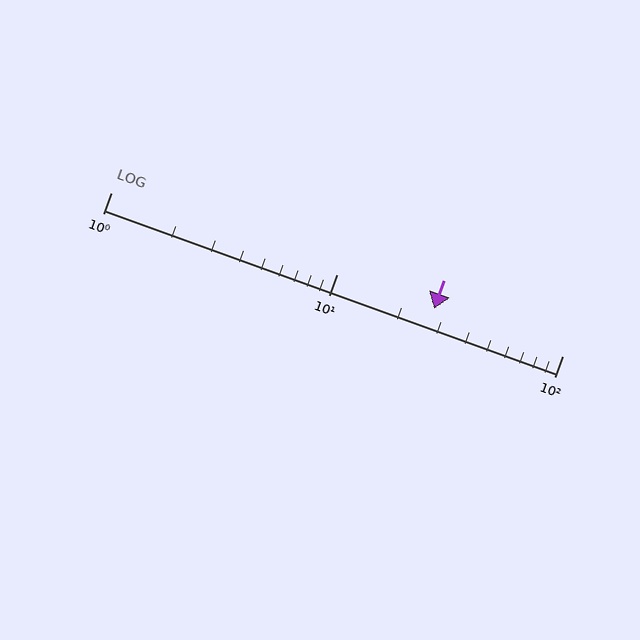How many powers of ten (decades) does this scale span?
The scale spans 2 decades, from 1 to 100.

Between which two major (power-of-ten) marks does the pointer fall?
The pointer is between 10 and 100.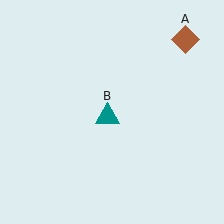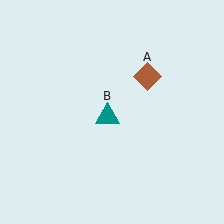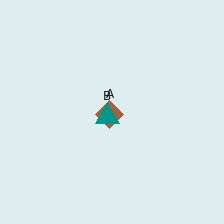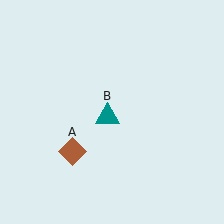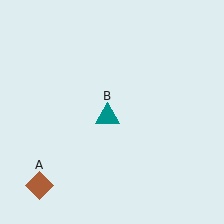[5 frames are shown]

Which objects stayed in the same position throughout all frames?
Teal triangle (object B) remained stationary.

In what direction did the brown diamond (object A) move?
The brown diamond (object A) moved down and to the left.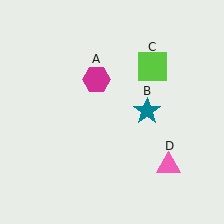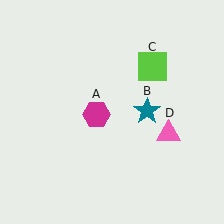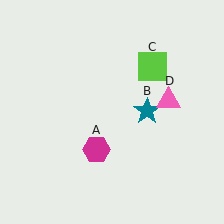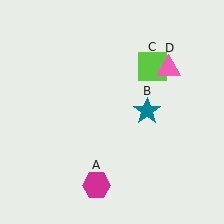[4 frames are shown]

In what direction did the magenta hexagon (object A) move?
The magenta hexagon (object A) moved down.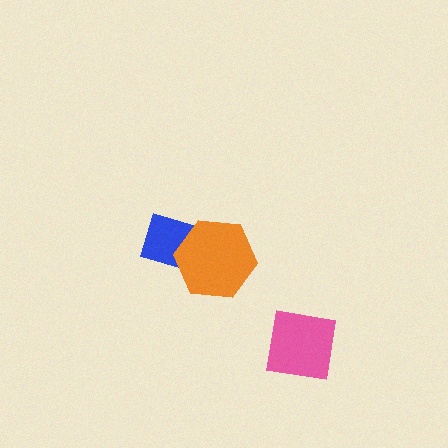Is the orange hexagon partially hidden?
No, no other shape covers it.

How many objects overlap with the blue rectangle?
1 object overlaps with the blue rectangle.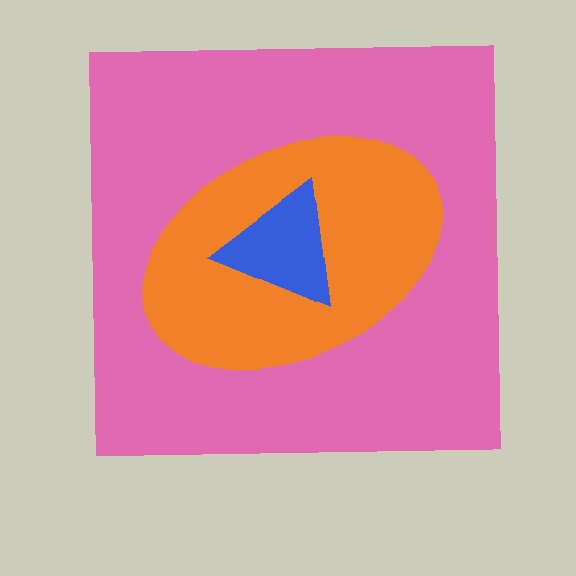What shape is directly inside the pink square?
The orange ellipse.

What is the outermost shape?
The pink square.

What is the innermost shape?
The blue triangle.